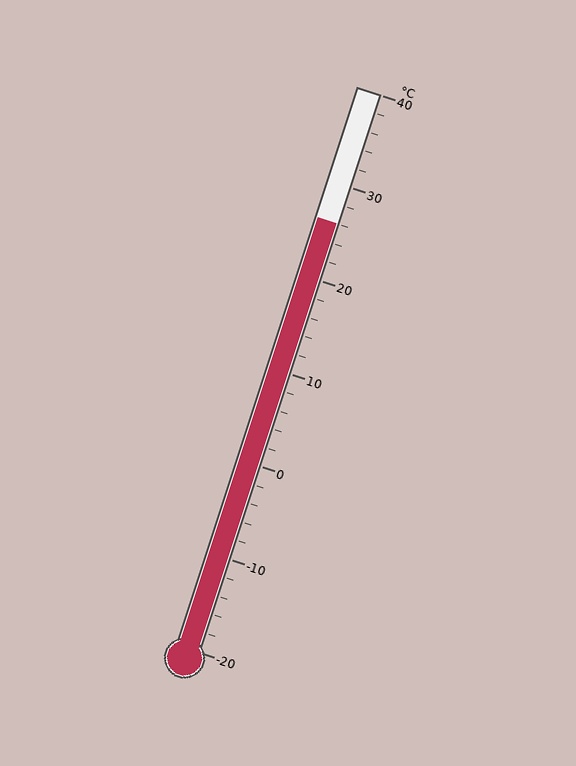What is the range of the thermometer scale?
The thermometer scale ranges from -20°C to 40°C.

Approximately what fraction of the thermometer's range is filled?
The thermometer is filled to approximately 75% of its range.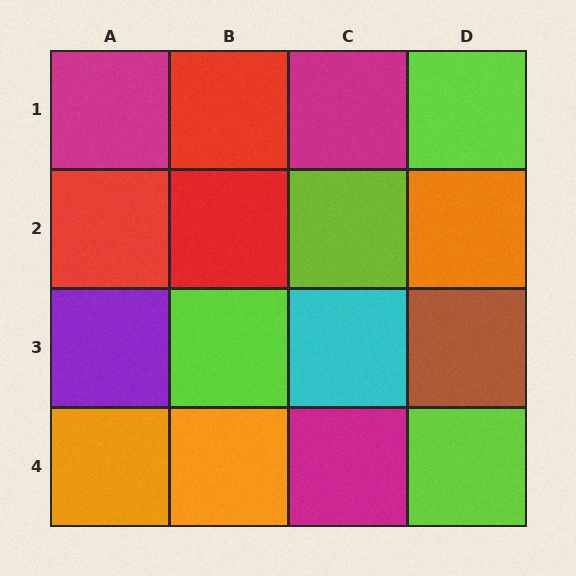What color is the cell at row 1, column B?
Red.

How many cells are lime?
4 cells are lime.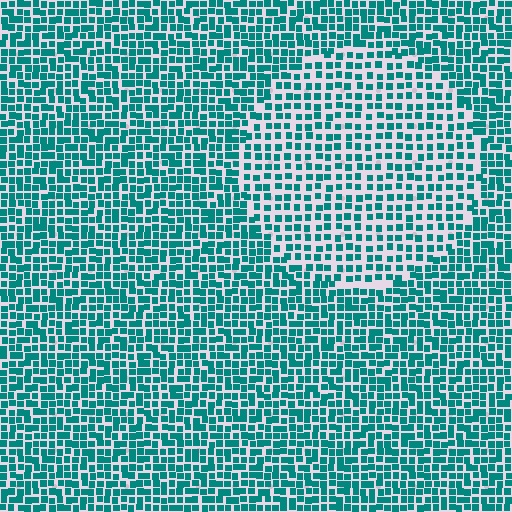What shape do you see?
I see a circle.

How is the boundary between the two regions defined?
The boundary is defined by a change in element density (approximately 1.6x ratio). All elements are the same color, size, and shape.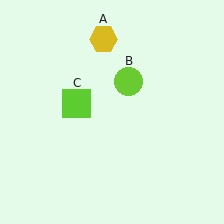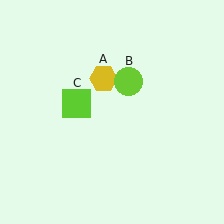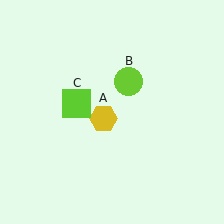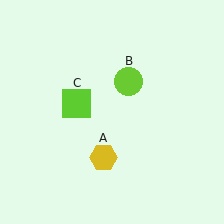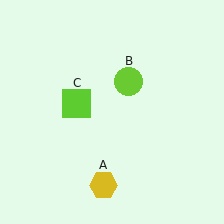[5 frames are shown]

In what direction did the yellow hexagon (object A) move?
The yellow hexagon (object A) moved down.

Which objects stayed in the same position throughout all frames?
Lime circle (object B) and lime square (object C) remained stationary.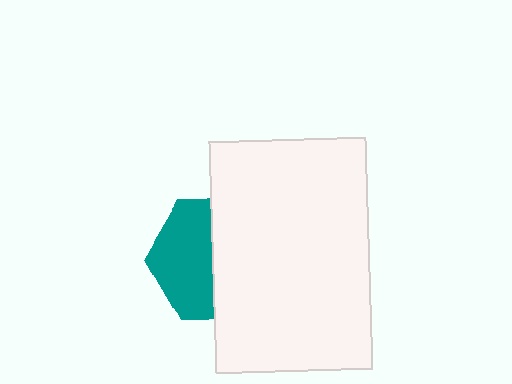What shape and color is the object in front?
The object in front is a white rectangle.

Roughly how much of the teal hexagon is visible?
About half of it is visible (roughly 47%).